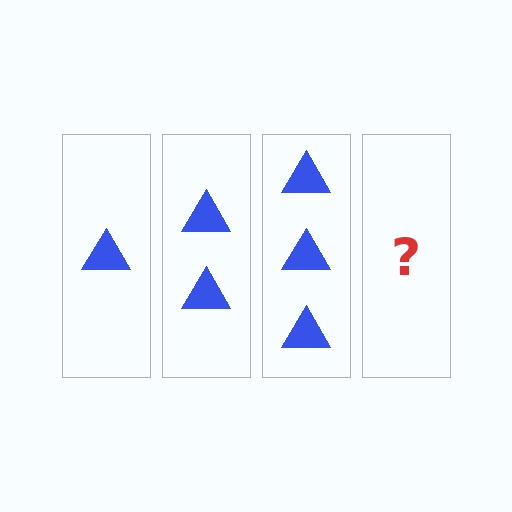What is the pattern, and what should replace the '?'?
The pattern is that each step adds one more triangle. The '?' should be 4 triangles.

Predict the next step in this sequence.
The next step is 4 triangles.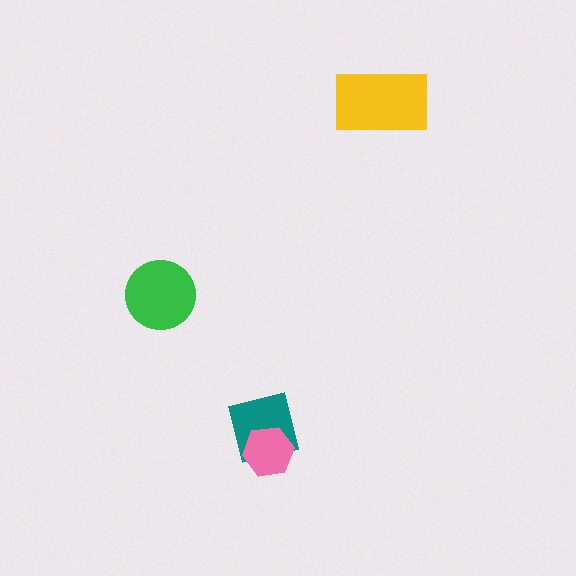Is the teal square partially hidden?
Yes, it is partially covered by another shape.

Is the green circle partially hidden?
No, no other shape covers it.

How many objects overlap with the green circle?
0 objects overlap with the green circle.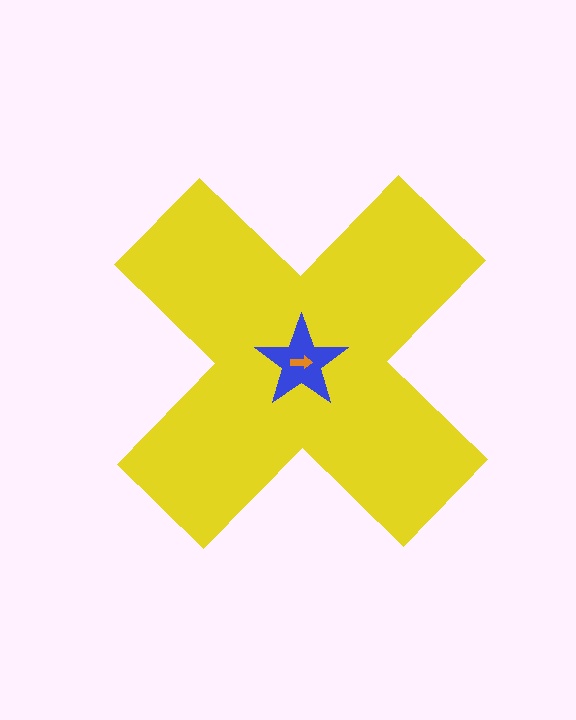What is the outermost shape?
The yellow cross.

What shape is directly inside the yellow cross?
The blue star.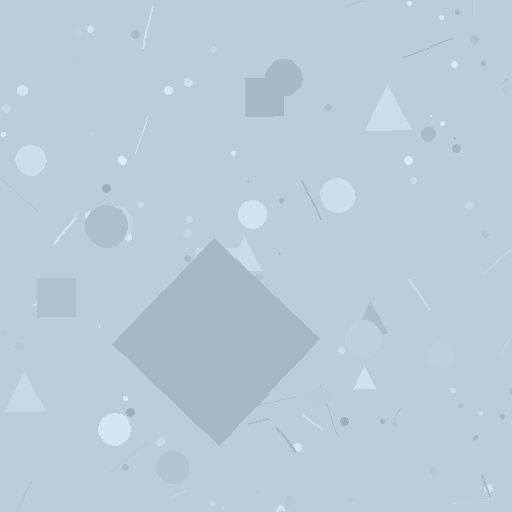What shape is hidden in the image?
A diamond is hidden in the image.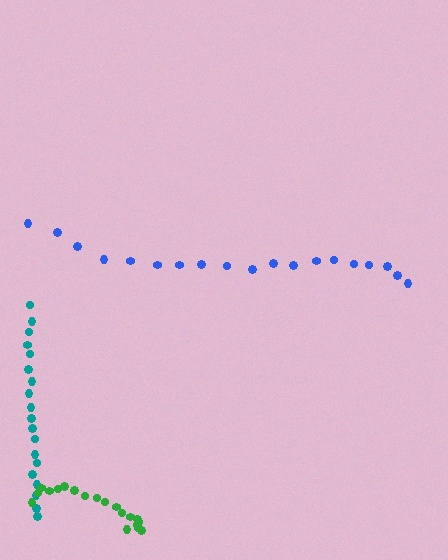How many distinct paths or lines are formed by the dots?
There are 3 distinct paths.